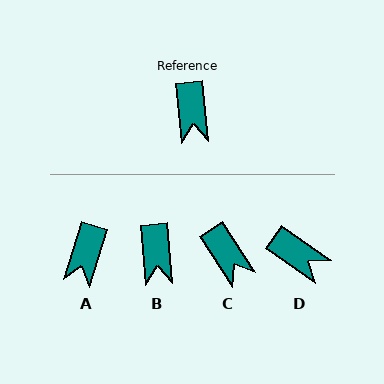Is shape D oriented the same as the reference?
No, it is off by about 50 degrees.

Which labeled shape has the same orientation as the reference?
B.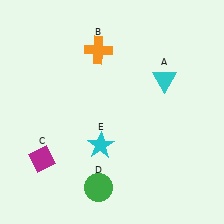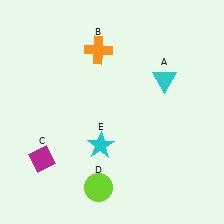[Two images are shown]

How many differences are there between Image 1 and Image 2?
There is 1 difference between the two images.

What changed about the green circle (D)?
In Image 1, D is green. In Image 2, it changed to lime.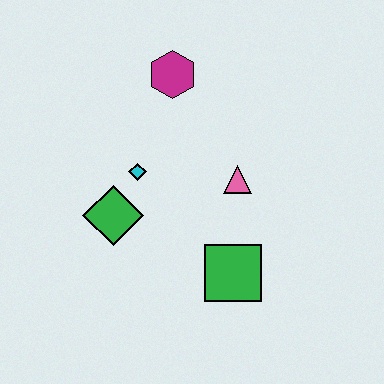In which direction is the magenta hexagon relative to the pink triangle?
The magenta hexagon is above the pink triangle.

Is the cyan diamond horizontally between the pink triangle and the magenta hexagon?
No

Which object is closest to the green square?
The pink triangle is closest to the green square.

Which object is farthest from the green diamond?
The magenta hexagon is farthest from the green diamond.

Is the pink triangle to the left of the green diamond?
No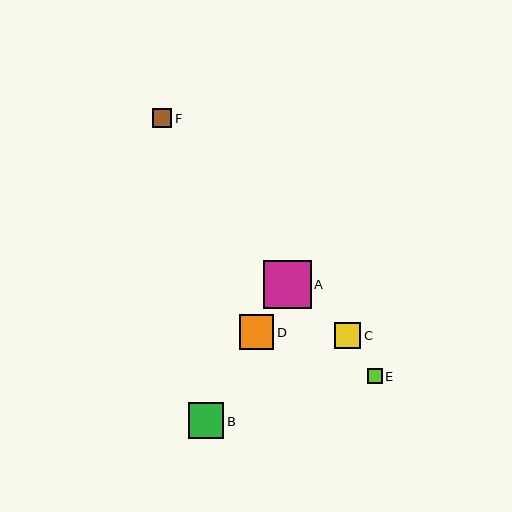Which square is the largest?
Square A is the largest with a size of approximately 48 pixels.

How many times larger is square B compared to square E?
Square B is approximately 2.3 times the size of square E.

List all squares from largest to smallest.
From largest to smallest: A, B, D, C, F, E.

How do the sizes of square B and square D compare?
Square B and square D are approximately the same size.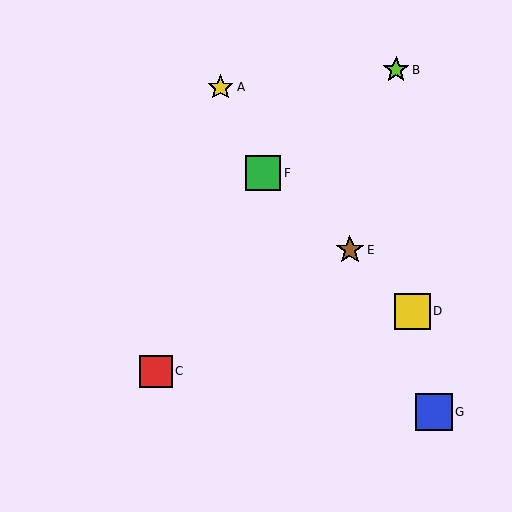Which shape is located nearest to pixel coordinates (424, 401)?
The blue square (labeled G) at (434, 412) is nearest to that location.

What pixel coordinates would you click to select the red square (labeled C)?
Click at (156, 371) to select the red square C.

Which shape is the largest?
The blue square (labeled G) is the largest.